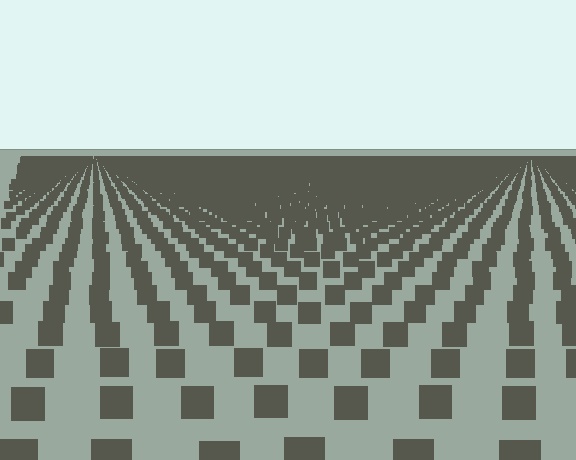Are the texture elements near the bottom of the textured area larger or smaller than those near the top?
Larger. Near the bottom, elements are closer to the viewer and appear at a bigger on-screen size.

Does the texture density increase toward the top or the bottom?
Density increases toward the top.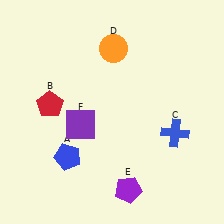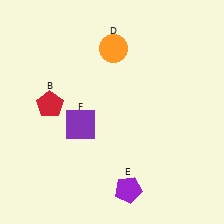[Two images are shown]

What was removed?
The blue pentagon (A), the blue cross (C) were removed in Image 2.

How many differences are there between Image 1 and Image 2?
There are 2 differences between the two images.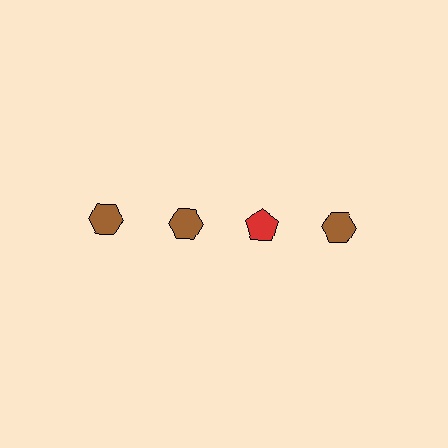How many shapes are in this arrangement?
There are 4 shapes arranged in a grid pattern.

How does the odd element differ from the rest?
It differs in both color (red instead of brown) and shape (pentagon instead of hexagon).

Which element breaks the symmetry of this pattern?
The red pentagon in the top row, center column breaks the symmetry. All other shapes are brown hexagons.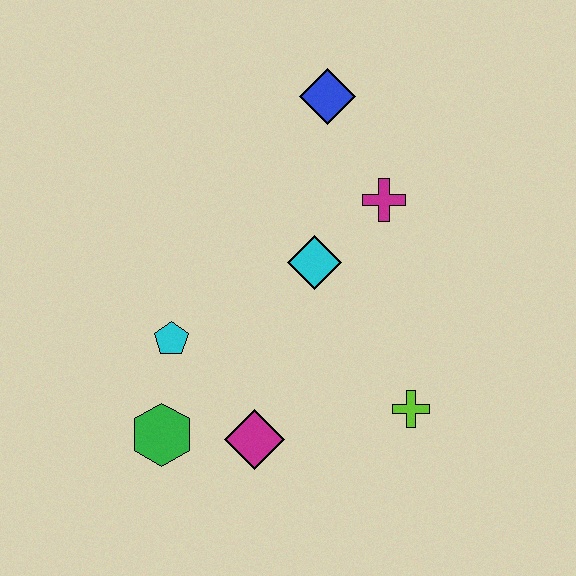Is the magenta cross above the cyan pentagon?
Yes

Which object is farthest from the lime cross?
The blue diamond is farthest from the lime cross.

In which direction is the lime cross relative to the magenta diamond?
The lime cross is to the right of the magenta diamond.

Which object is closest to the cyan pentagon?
The green hexagon is closest to the cyan pentagon.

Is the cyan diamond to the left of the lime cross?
Yes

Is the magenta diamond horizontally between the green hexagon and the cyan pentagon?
No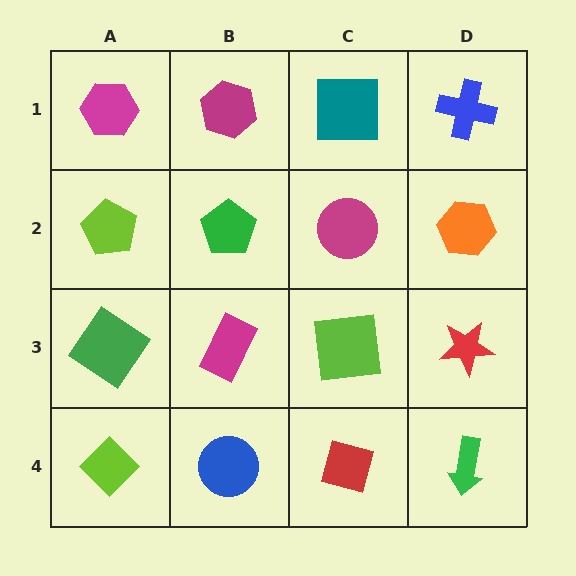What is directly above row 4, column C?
A lime square.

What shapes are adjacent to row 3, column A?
A lime pentagon (row 2, column A), a lime diamond (row 4, column A), a magenta rectangle (row 3, column B).